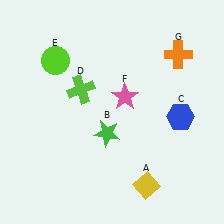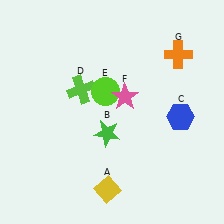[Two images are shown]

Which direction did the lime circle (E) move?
The lime circle (E) moved right.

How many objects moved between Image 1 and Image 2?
2 objects moved between the two images.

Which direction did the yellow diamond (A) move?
The yellow diamond (A) moved left.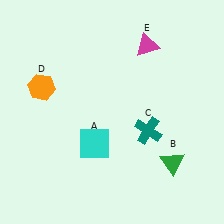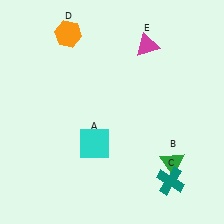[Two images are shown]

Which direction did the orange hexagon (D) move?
The orange hexagon (D) moved up.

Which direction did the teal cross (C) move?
The teal cross (C) moved down.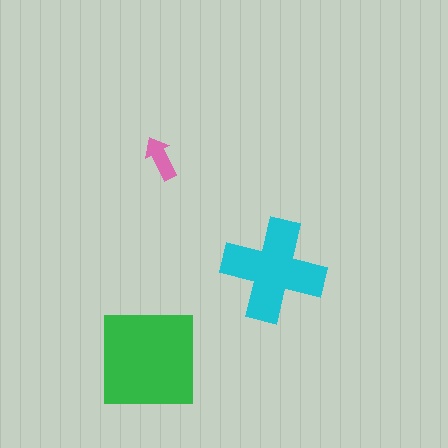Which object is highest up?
The pink arrow is topmost.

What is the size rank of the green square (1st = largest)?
1st.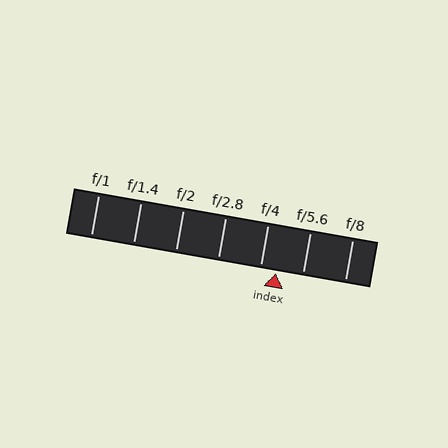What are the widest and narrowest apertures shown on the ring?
The widest aperture shown is f/1 and the narrowest is f/8.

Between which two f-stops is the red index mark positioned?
The index mark is between f/4 and f/5.6.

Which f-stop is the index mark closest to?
The index mark is closest to f/4.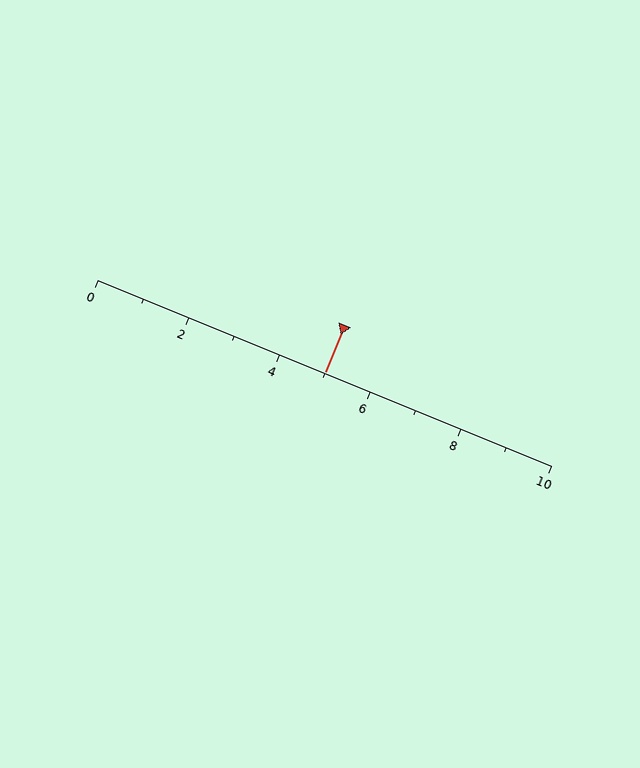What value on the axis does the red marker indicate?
The marker indicates approximately 5.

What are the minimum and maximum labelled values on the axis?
The axis runs from 0 to 10.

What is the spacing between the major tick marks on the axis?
The major ticks are spaced 2 apart.